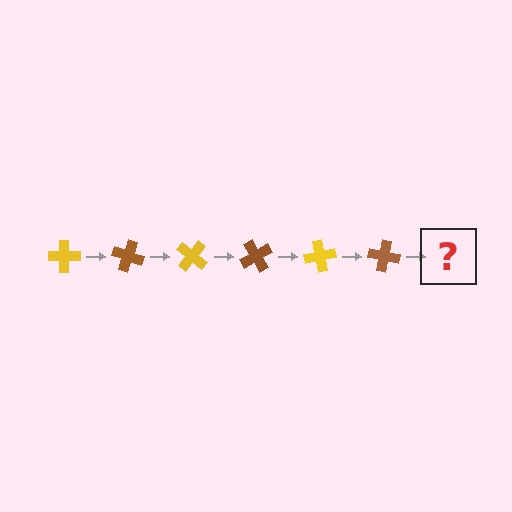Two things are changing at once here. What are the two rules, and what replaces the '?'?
The two rules are that it rotates 20 degrees each step and the color cycles through yellow and brown. The '?' should be a yellow cross, rotated 120 degrees from the start.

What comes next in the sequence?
The next element should be a yellow cross, rotated 120 degrees from the start.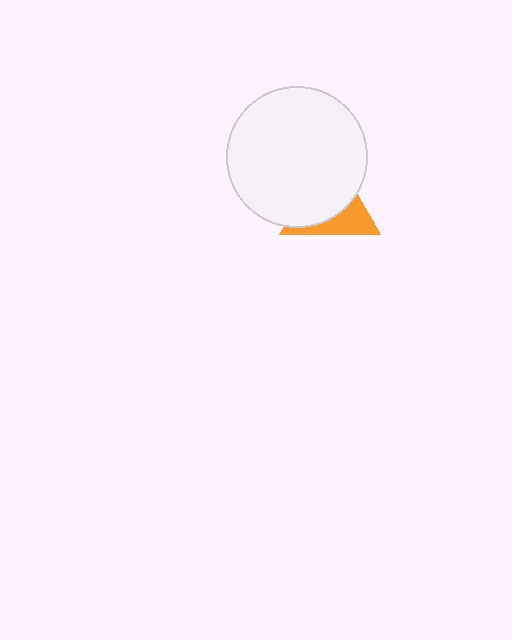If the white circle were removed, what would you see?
You would see the complete orange triangle.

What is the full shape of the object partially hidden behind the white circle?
The partially hidden object is an orange triangle.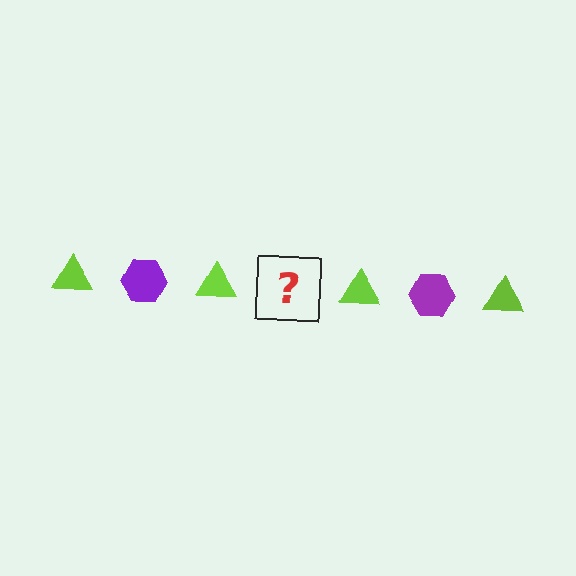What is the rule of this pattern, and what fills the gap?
The rule is that the pattern alternates between lime triangle and purple hexagon. The gap should be filled with a purple hexagon.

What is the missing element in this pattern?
The missing element is a purple hexagon.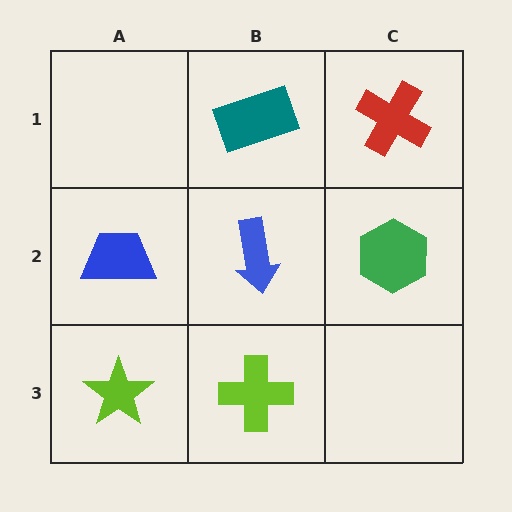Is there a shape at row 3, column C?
No, that cell is empty.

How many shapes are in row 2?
3 shapes.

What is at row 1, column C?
A red cross.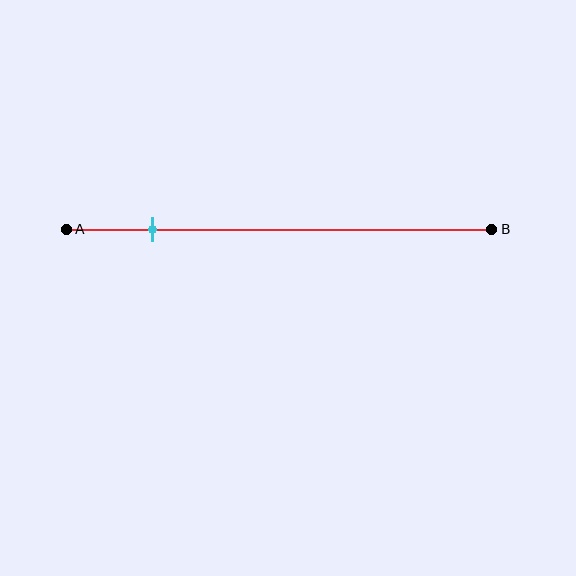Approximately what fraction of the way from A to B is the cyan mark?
The cyan mark is approximately 20% of the way from A to B.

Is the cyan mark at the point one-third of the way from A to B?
No, the mark is at about 20% from A, not at the 33% one-third point.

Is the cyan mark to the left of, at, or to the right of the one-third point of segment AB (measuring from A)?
The cyan mark is to the left of the one-third point of segment AB.